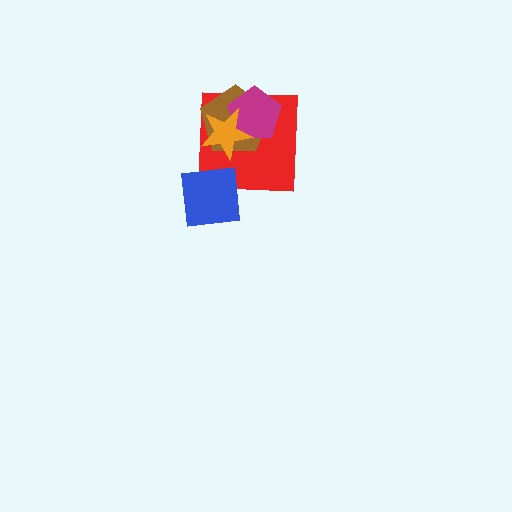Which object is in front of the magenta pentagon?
The orange star is in front of the magenta pentagon.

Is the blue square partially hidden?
No, no other shape covers it.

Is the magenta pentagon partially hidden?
Yes, it is partially covered by another shape.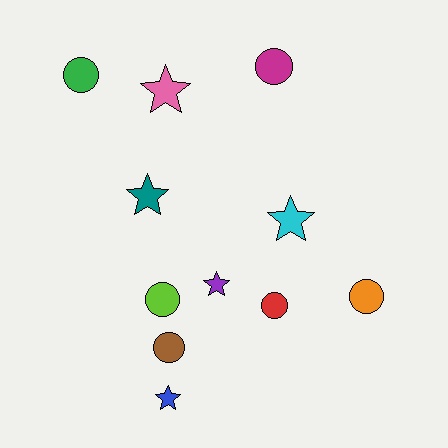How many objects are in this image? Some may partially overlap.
There are 11 objects.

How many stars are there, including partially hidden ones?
There are 5 stars.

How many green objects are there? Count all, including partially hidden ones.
There is 1 green object.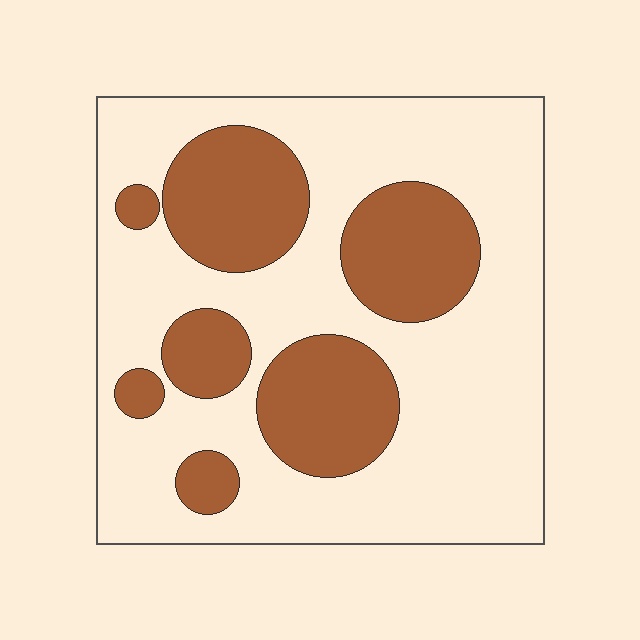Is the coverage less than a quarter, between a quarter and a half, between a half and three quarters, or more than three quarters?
Between a quarter and a half.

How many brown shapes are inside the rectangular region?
7.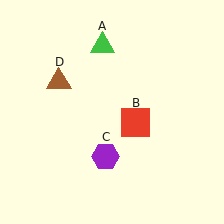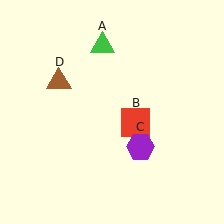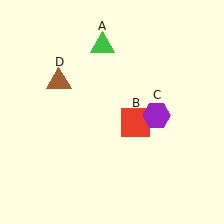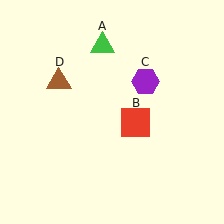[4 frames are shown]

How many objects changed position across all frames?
1 object changed position: purple hexagon (object C).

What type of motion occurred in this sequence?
The purple hexagon (object C) rotated counterclockwise around the center of the scene.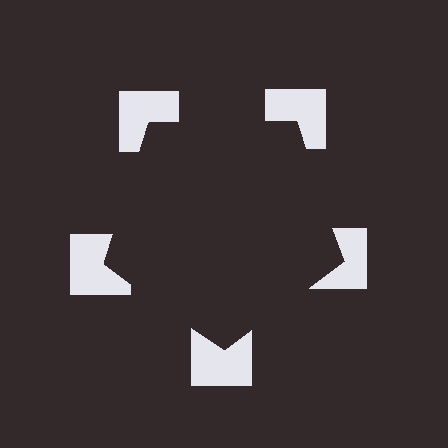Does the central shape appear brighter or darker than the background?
It typically appears slightly darker than the background, even though no actual brightness change is drawn.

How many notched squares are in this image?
There are 5 — one at each vertex of the illusory pentagon.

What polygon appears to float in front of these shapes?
An illusory pentagon — its edges are inferred from the aligned wedge cuts in the notched squares, not physically drawn.